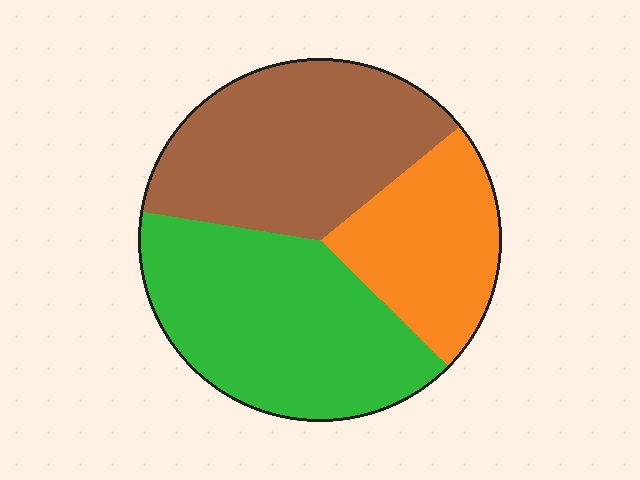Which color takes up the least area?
Orange, at roughly 25%.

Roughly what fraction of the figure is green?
Green takes up about two fifths (2/5) of the figure.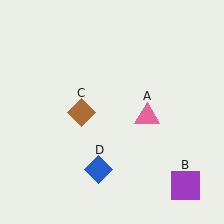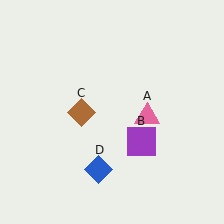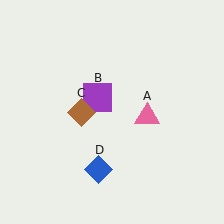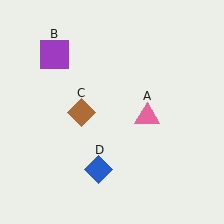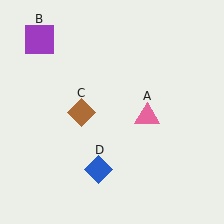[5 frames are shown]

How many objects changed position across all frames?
1 object changed position: purple square (object B).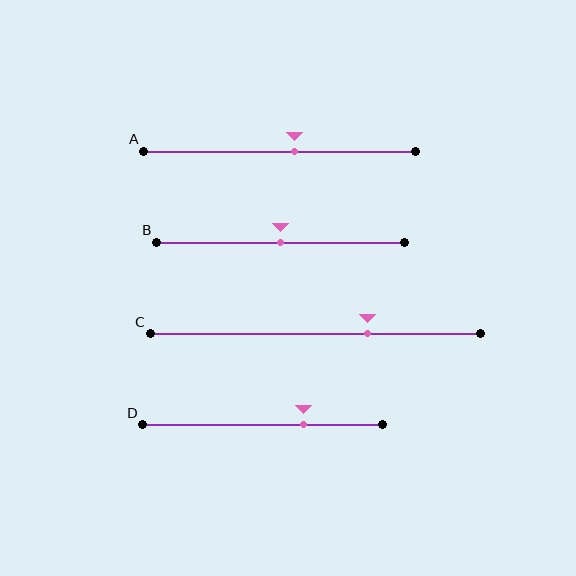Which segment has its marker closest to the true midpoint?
Segment B has its marker closest to the true midpoint.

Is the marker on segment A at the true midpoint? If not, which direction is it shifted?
No, the marker on segment A is shifted to the right by about 5% of the segment length.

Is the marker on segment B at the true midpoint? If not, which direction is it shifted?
Yes, the marker on segment B is at the true midpoint.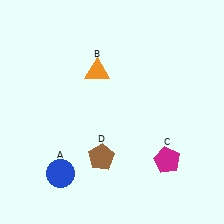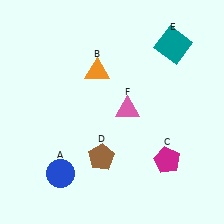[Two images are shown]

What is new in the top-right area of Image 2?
A pink triangle (F) was added in the top-right area of Image 2.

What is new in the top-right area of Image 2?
A teal square (E) was added in the top-right area of Image 2.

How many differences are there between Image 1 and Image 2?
There are 2 differences between the two images.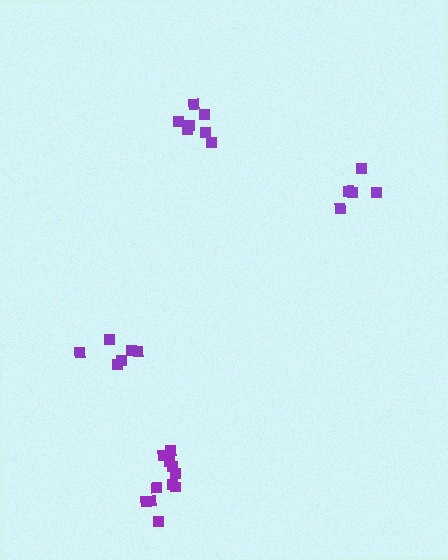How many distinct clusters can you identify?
There are 4 distinct clusters.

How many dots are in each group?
Group 1: 6 dots, Group 2: 11 dots, Group 3: 7 dots, Group 4: 5 dots (29 total).